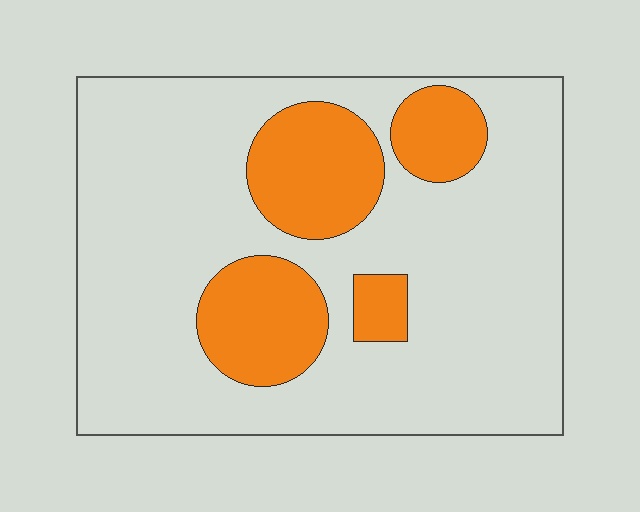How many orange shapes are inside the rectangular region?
4.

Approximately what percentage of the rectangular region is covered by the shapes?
Approximately 25%.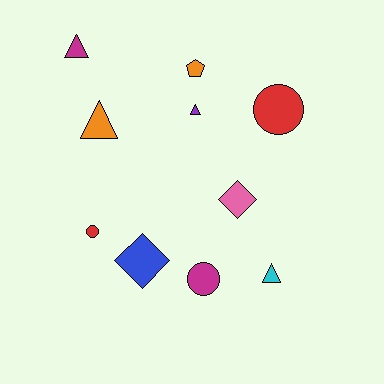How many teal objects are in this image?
There are no teal objects.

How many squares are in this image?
There are no squares.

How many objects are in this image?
There are 10 objects.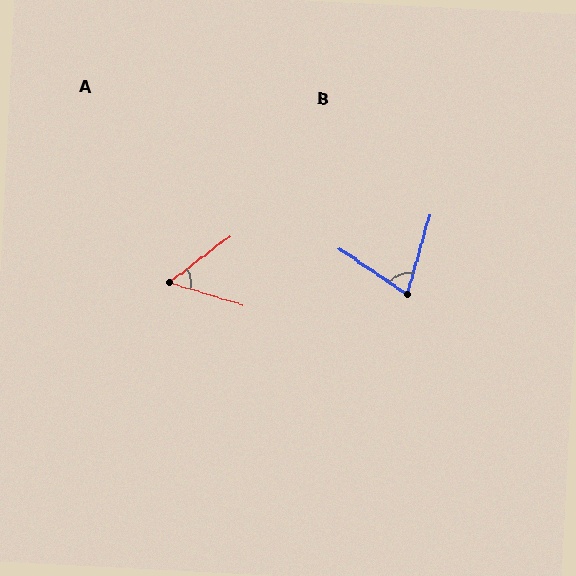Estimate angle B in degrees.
Approximately 72 degrees.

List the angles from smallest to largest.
A (54°), B (72°).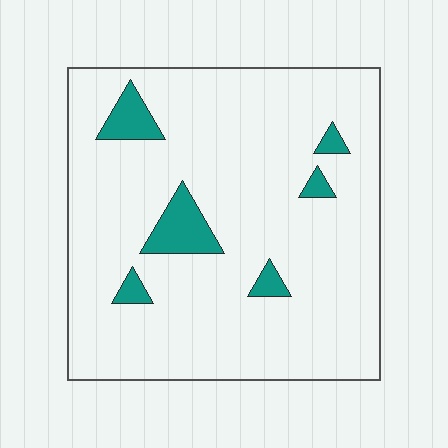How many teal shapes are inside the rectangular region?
6.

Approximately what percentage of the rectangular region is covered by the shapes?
Approximately 10%.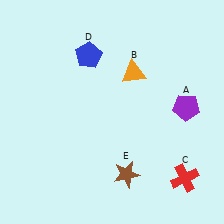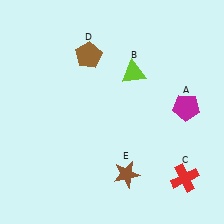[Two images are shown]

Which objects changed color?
A changed from purple to magenta. B changed from orange to lime. D changed from blue to brown.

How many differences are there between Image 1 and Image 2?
There are 3 differences between the two images.